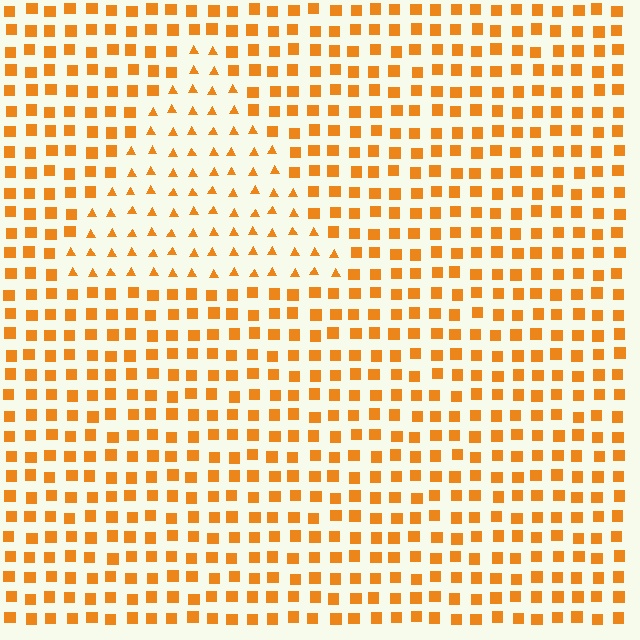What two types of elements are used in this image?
The image uses triangles inside the triangle region and squares outside it.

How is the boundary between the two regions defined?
The boundary is defined by a change in element shape: triangles inside vs. squares outside. All elements share the same color and spacing.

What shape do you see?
I see a triangle.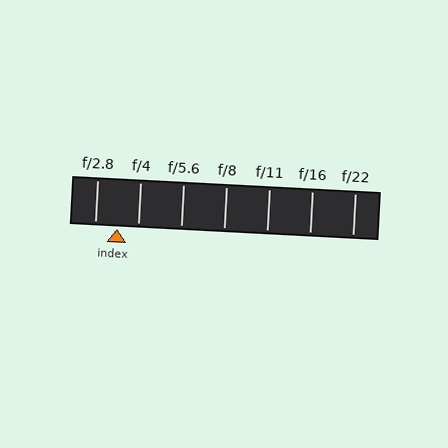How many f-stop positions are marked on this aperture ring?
There are 7 f-stop positions marked.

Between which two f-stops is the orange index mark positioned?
The index mark is between f/2.8 and f/4.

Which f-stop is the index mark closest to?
The index mark is closest to f/4.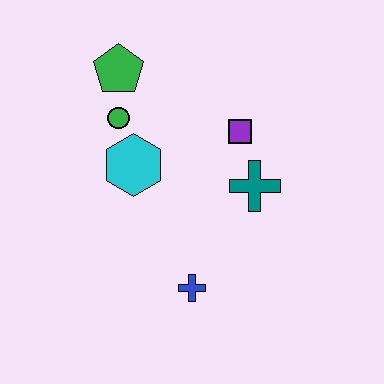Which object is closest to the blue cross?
The teal cross is closest to the blue cross.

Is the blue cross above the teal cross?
No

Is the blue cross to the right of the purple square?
No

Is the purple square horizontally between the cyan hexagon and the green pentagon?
No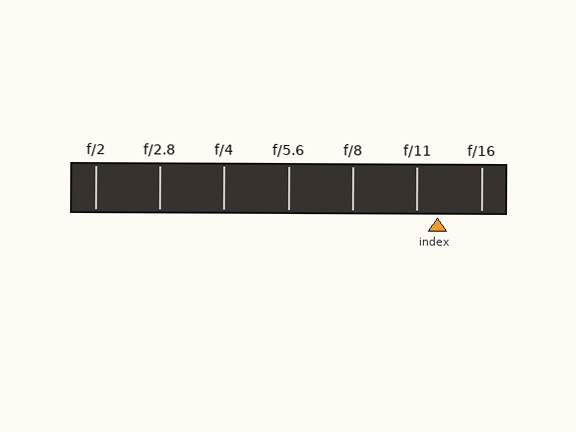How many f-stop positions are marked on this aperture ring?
There are 7 f-stop positions marked.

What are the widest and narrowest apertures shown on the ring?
The widest aperture shown is f/2 and the narrowest is f/16.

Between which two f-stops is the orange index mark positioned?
The index mark is between f/11 and f/16.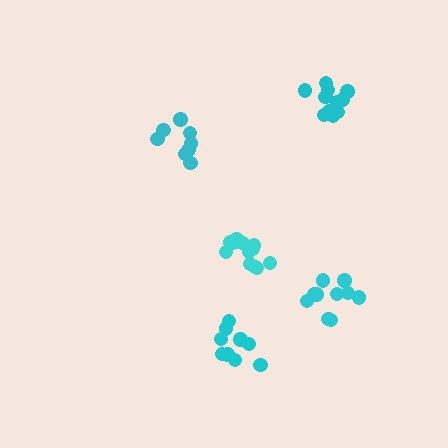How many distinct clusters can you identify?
There are 5 distinct clusters.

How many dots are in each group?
Group 1: 10 dots, Group 2: 11 dots, Group 3: 9 dots, Group 4: 8 dots, Group 5: 13 dots (51 total).